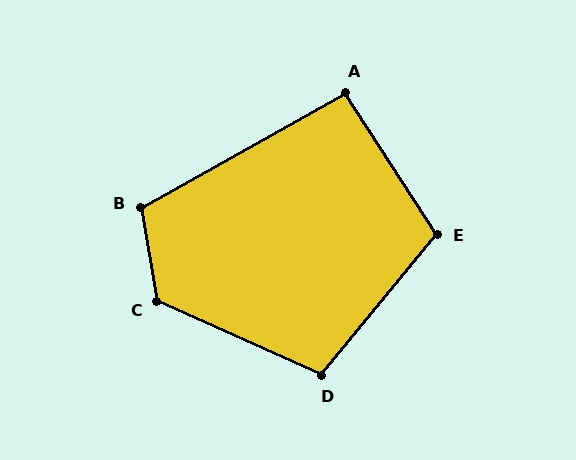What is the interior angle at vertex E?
Approximately 108 degrees (obtuse).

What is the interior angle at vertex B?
Approximately 109 degrees (obtuse).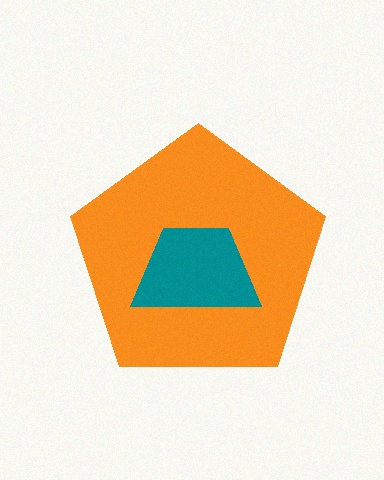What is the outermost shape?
The orange pentagon.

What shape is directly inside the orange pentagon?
The teal trapezoid.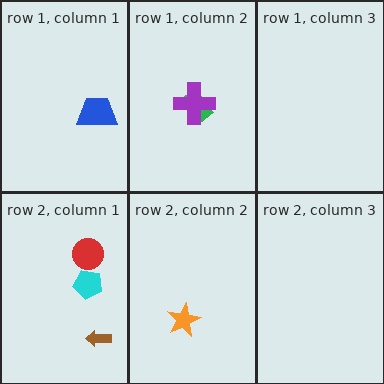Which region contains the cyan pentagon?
The row 2, column 1 region.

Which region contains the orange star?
The row 2, column 2 region.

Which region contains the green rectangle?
The row 1, column 2 region.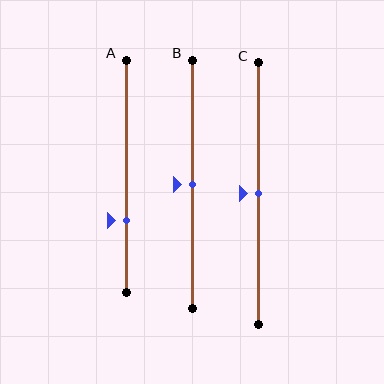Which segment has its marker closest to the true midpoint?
Segment B has its marker closest to the true midpoint.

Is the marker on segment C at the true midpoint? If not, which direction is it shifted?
Yes, the marker on segment C is at the true midpoint.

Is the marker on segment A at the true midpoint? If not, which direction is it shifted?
No, the marker on segment A is shifted downward by about 19% of the segment length.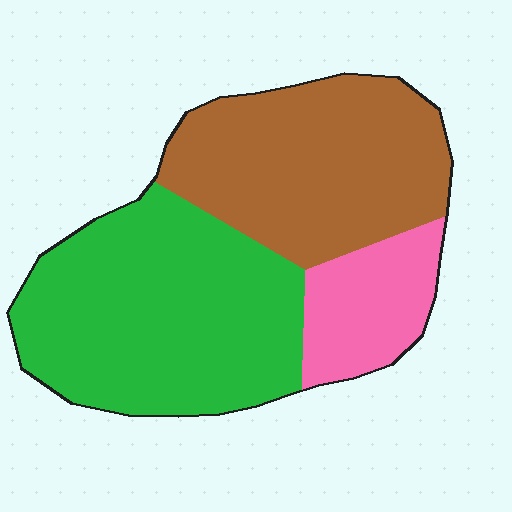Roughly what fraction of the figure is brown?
Brown takes up about three eighths (3/8) of the figure.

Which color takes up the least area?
Pink, at roughly 15%.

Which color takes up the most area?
Green, at roughly 45%.